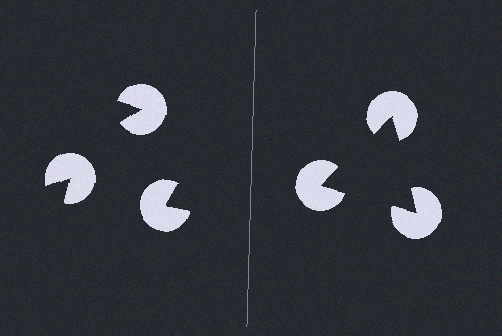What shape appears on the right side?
An illusory triangle.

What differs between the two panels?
The pac-man discs are positioned identically on both sides; only the wedge orientations differ. On the right they align to a triangle; on the left they are misaligned.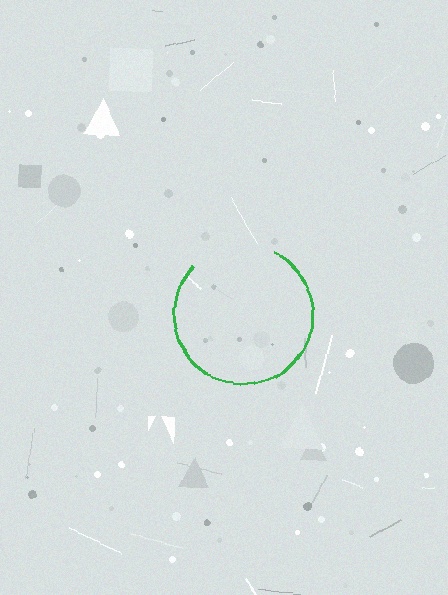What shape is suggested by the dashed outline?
The dashed outline suggests a circle.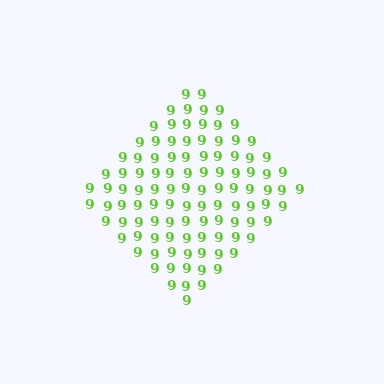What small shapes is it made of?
It is made of small digit 9's.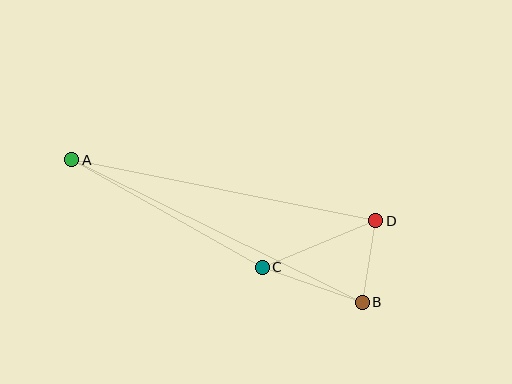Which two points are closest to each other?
Points B and D are closest to each other.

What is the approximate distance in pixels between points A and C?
The distance between A and C is approximately 219 pixels.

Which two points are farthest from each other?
Points A and B are farthest from each other.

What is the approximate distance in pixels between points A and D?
The distance between A and D is approximately 310 pixels.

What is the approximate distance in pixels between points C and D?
The distance between C and D is approximately 123 pixels.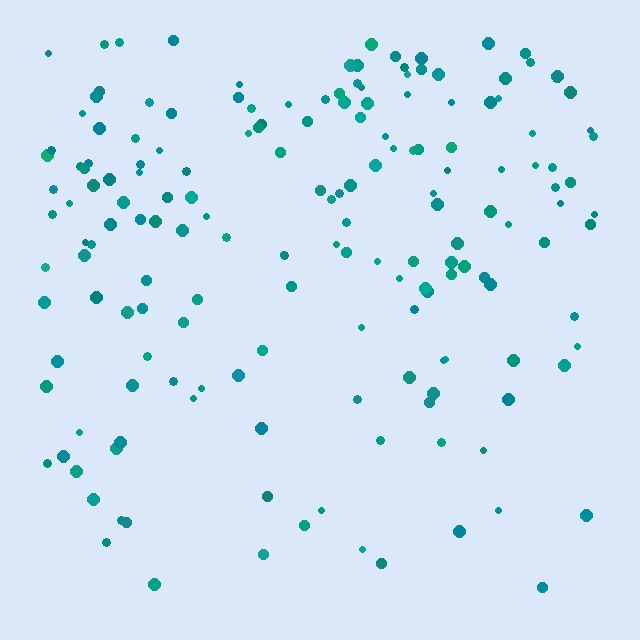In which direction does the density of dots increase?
From bottom to top, with the top side densest.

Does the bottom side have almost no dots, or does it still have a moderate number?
Still a moderate number, just noticeably fewer than the top.